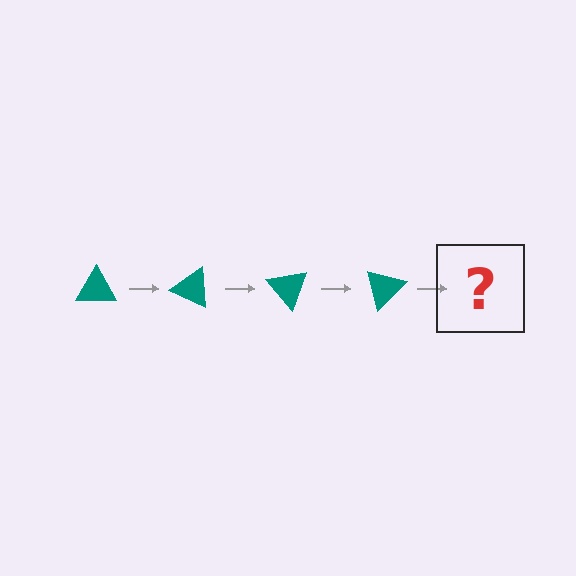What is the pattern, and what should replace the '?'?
The pattern is that the triangle rotates 25 degrees each step. The '?' should be a teal triangle rotated 100 degrees.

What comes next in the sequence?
The next element should be a teal triangle rotated 100 degrees.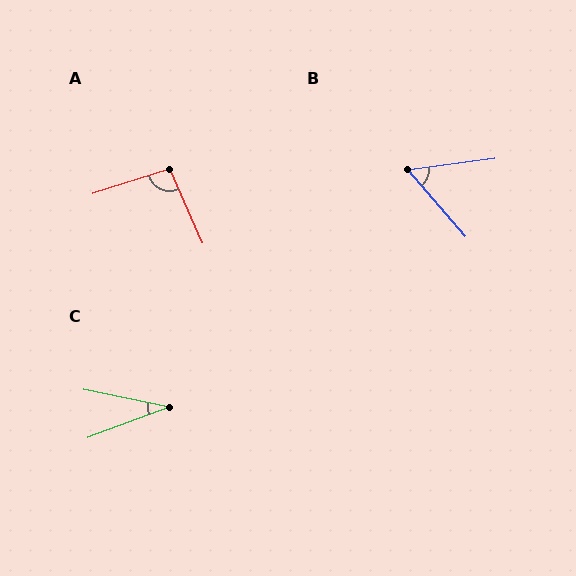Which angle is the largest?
A, at approximately 96 degrees.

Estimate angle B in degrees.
Approximately 57 degrees.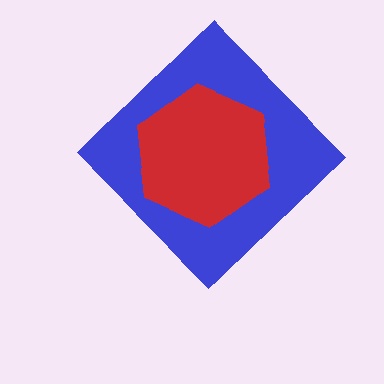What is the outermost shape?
The blue diamond.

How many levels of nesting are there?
2.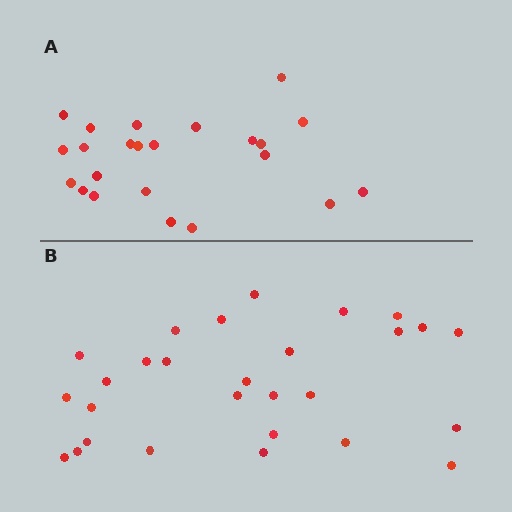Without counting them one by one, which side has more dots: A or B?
Region B (the bottom region) has more dots.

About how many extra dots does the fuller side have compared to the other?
Region B has about 5 more dots than region A.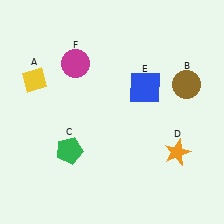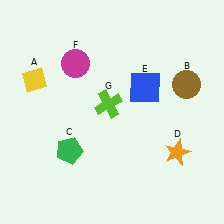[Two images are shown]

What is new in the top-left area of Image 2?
A lime cross (G) was added in the top-left area of Image 2.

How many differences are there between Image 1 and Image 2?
There is 1 difference between the two images.